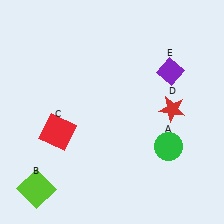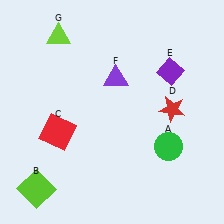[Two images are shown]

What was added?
A purple triangle (F), a lime triangle (G) were added in Image 2.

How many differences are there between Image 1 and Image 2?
There are 2 differences between the two images.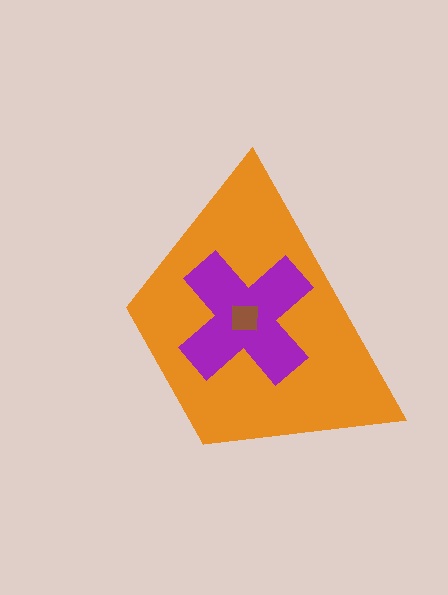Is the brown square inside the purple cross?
Yes.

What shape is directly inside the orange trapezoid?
The purple cross.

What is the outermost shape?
The orange trapezoid.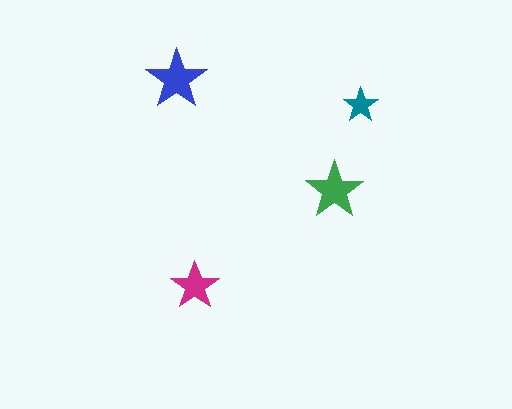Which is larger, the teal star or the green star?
The green one.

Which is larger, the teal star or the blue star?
The blue one.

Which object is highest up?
The blue star is topmost.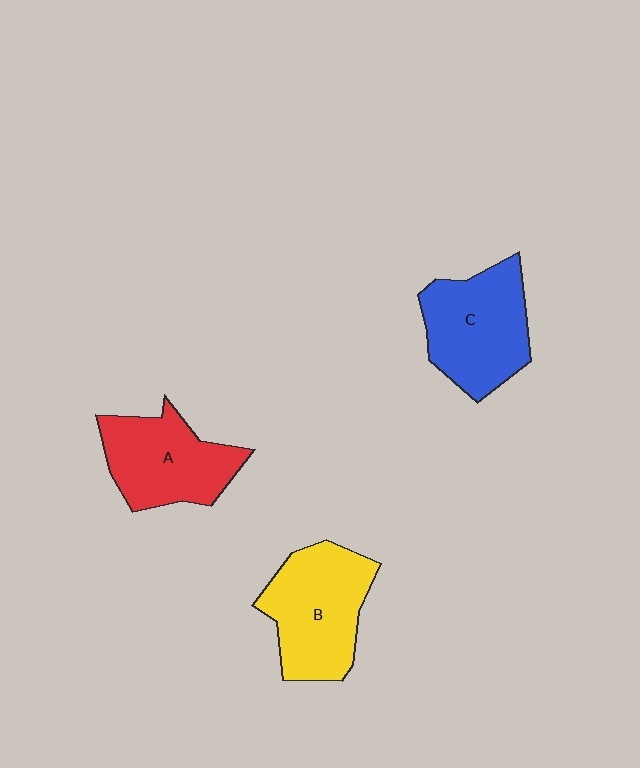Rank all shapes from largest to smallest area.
From largest to smallest: B (yellow), C (blue), A (red).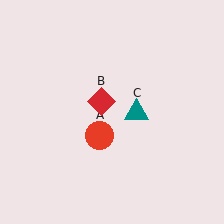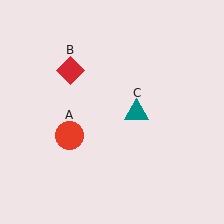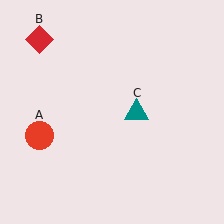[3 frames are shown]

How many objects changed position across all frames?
2 objects changed position: red circle (object A), red diamond (object B).